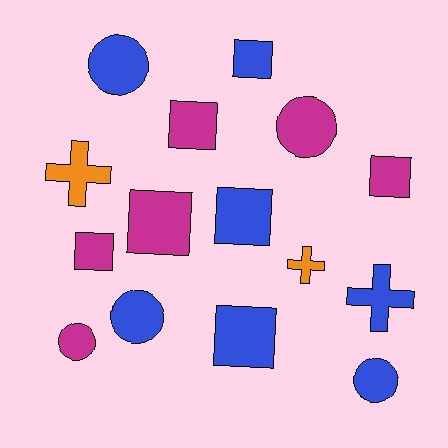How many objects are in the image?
There are 15 objects.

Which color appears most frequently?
Blue, with 7 objects.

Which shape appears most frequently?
Square, with 7 objects.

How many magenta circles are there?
There are 2 magenta circles.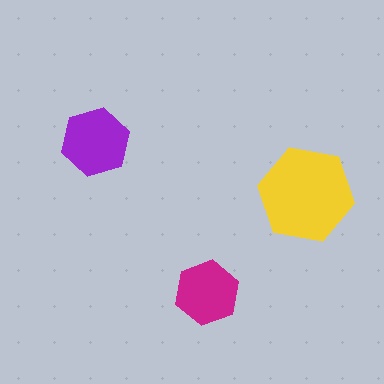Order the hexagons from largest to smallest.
the yellow one, the purple one, the magenta one.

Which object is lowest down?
The magenta hexagon is bottommost.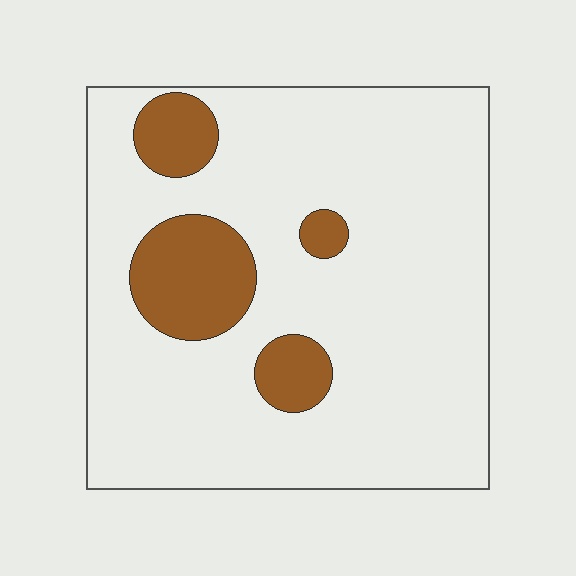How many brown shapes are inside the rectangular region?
4.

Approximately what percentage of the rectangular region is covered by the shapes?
Approximately 15%.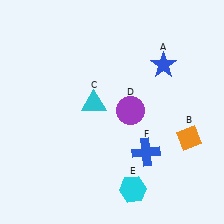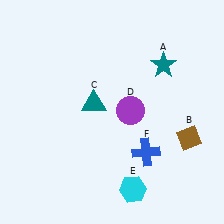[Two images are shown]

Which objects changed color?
A changed from blue to teal. B changed from orange to brown. C changed from cyan to teal.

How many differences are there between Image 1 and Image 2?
There are 3 differences between the two images.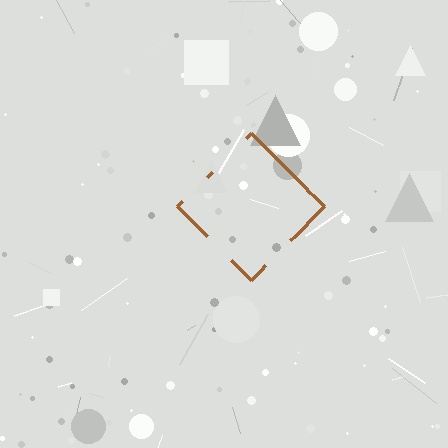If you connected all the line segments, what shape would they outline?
They would outline a diamond.